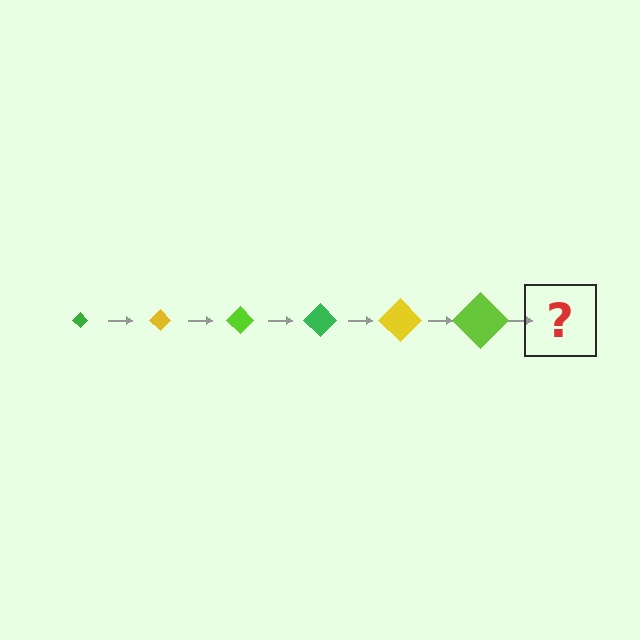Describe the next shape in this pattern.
It should be a green diamond, larger than the previous one.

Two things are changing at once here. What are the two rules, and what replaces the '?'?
The two rules are that the diamond grows larger each step and the color cycles through green, yellow, and lime. The '?' should be a green diamond, larger than the previous one.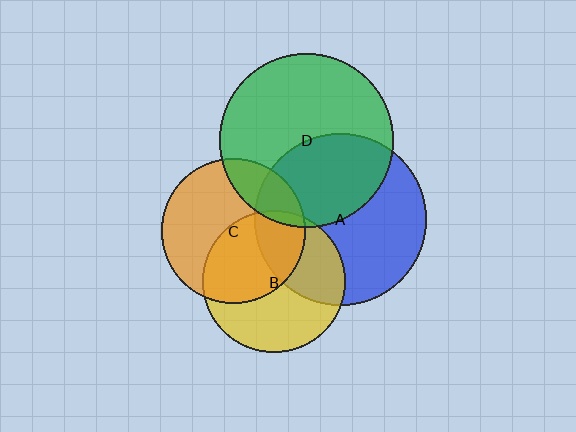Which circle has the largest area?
Circle D (green).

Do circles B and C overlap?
Yes.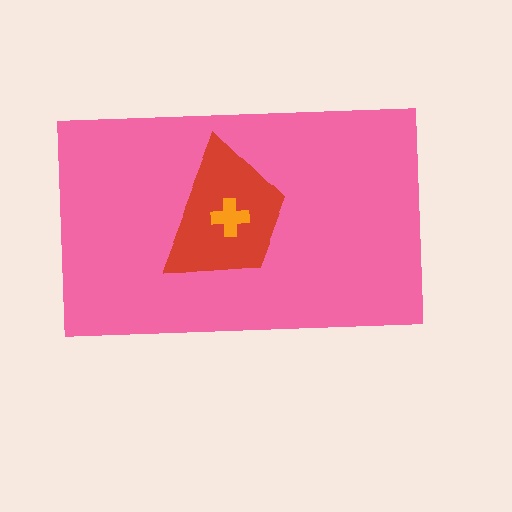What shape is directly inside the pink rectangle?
The red trapezoid.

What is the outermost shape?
The pink rectangle.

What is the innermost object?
The orange cross.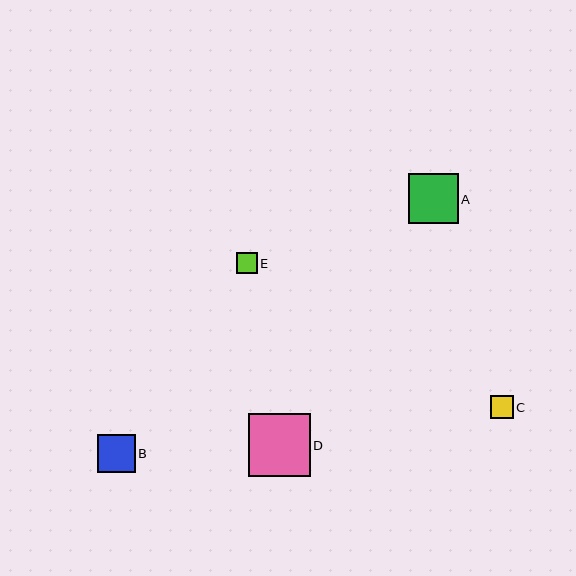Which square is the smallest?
Square E is the smallest with a size of approximately 21 pixels.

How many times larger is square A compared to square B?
Square A is approximately 1.3 times the size of square B.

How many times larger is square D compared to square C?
Square D is approximately 2.7 times the size of square C.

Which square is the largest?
Square D is the largest with a size of approximately 62 pixels.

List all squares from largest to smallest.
From largest to smallest: D, A, B, C, E.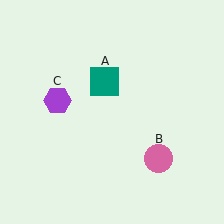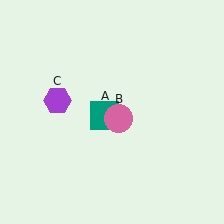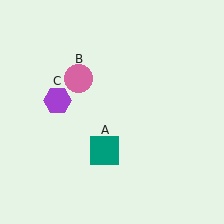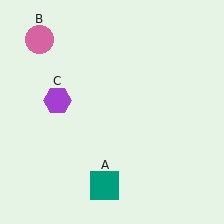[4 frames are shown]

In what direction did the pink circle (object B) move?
The pink circle (object B) moved up and to the left.